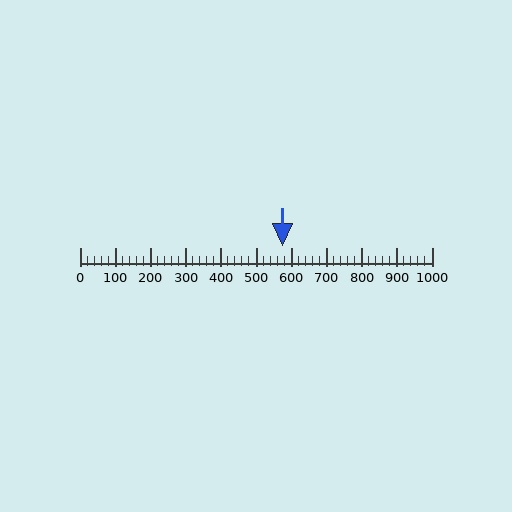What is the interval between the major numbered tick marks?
The major tick marks are spaced 100 units apart.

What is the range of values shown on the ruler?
The ruler shows values from 0 to 1000.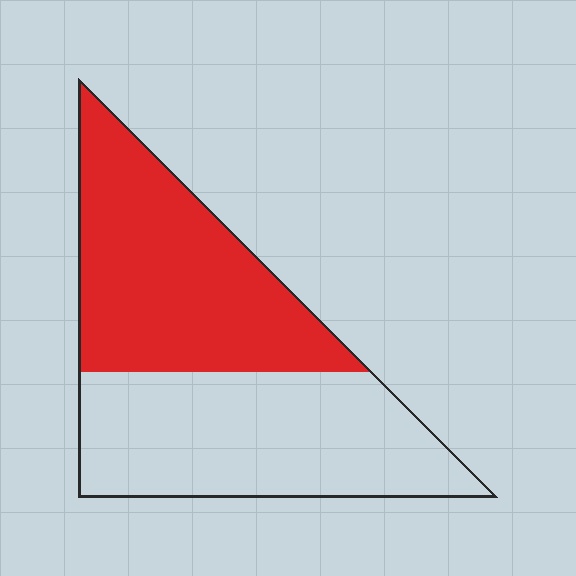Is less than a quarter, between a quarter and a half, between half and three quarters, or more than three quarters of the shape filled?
Between a quarter and a half.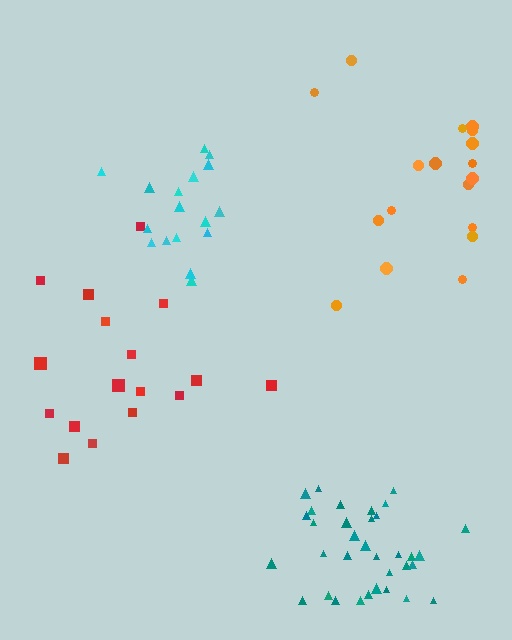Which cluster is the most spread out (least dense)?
Orange.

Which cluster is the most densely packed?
Teal.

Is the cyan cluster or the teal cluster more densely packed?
Teal.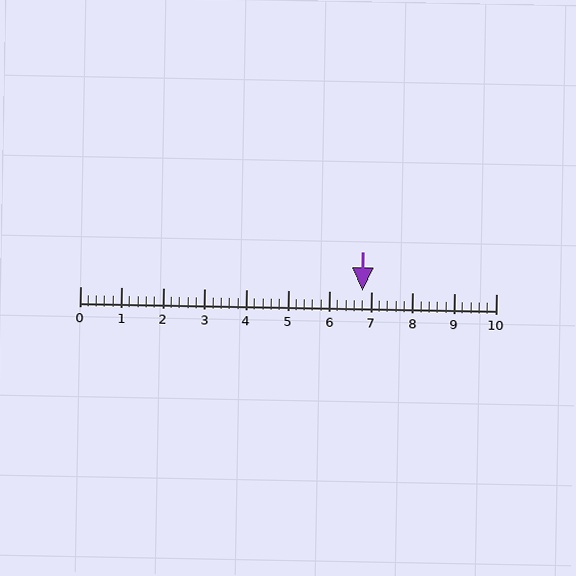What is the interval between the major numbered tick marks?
The major tick marks are spaced 1 units apart.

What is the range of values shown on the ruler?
The ruler shows values from 0 to 10.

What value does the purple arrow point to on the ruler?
The purple arrow points to approximately 6.8.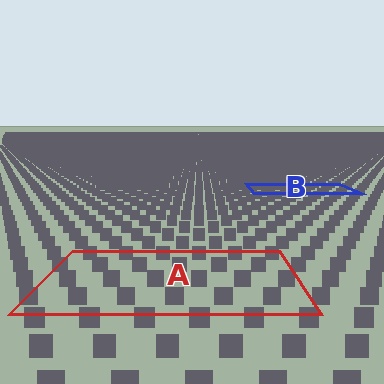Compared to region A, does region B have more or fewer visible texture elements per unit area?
Region B has more texture elements per unit area — they are packed more densely because it is farther away.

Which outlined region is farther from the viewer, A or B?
Region B is farther from the viewer — the texture elements inside it appear smaller and more densely packed.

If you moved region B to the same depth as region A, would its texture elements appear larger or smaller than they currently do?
They would appear larger. At a closer depth, the same texture elements are projected at a bigger on-screen size.